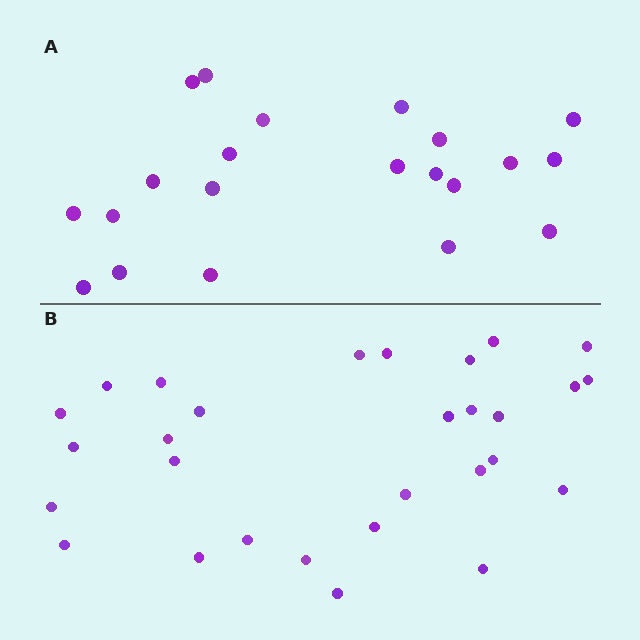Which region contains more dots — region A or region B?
Region B (the bottom region) has more dots.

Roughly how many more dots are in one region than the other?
Region B has roughly 8 or so more dots than region A.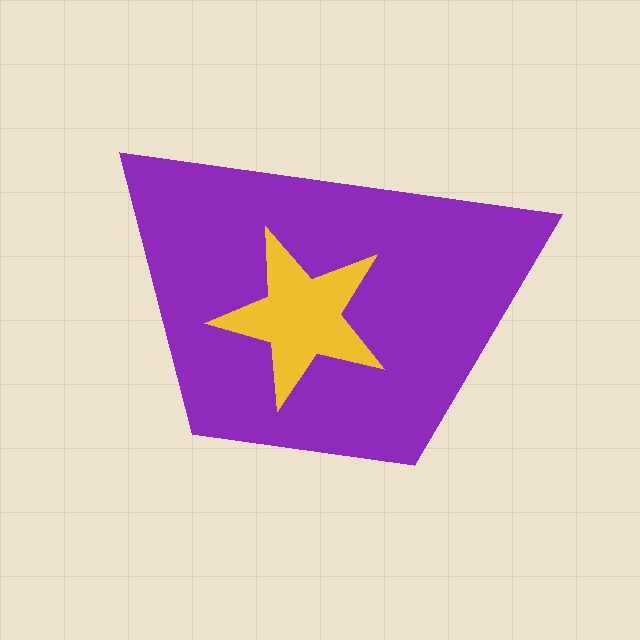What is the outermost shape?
The purple trapezoid.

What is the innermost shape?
The yellow star.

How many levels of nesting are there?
2.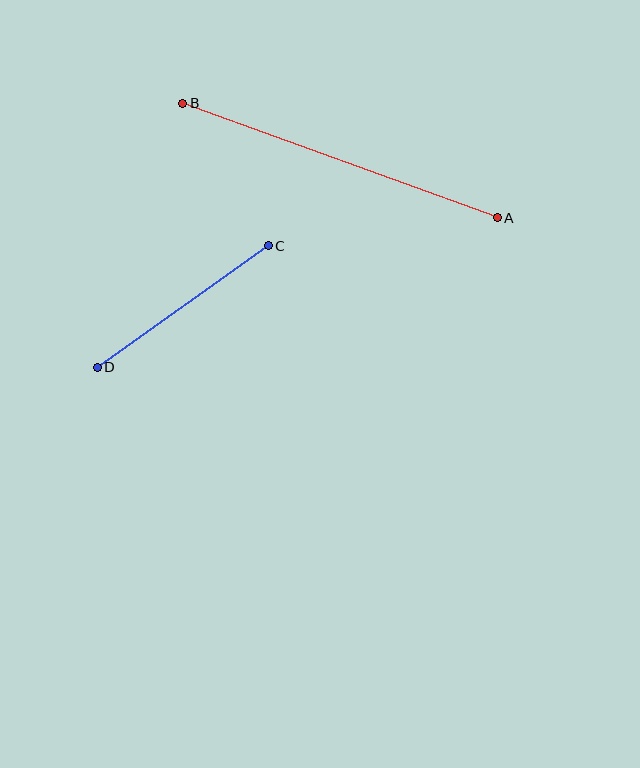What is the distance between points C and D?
The distance is approximately 210 pixels.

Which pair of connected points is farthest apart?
Points A and B are farthest apart.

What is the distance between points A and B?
The distance is approximately 334 pixels.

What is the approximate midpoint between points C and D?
The midpoint is at approximately (183, 306) pixels.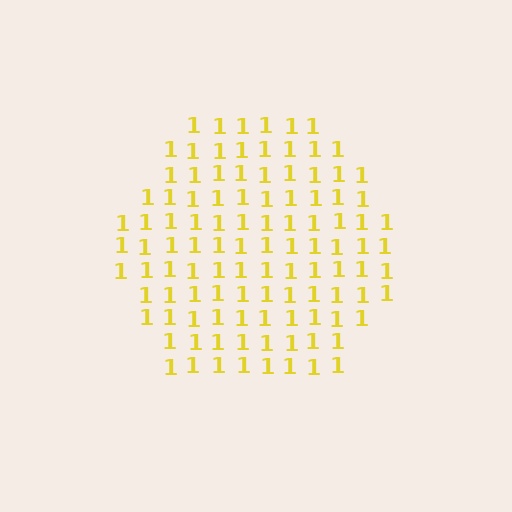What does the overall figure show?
The overall figure shows a hexagon.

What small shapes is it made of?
It is made of small digit 1's.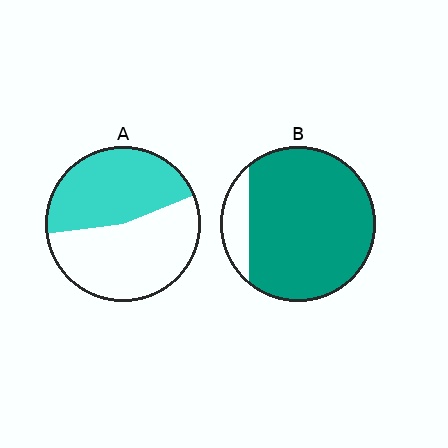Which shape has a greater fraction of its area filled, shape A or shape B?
Shape B.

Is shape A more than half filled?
No.